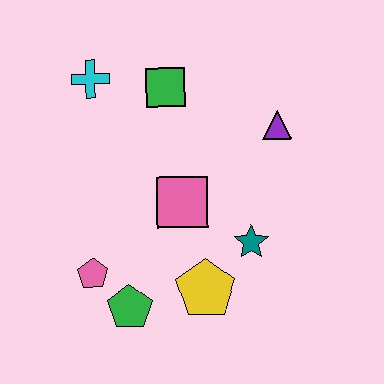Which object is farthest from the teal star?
The cyan cross is farthest from the teal star.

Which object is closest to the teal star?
The yellow pentagon is closest to the teal star.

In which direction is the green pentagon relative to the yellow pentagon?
The green pentagon is to the left of the yellow pentagon.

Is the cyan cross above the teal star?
Yes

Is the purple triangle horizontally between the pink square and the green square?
No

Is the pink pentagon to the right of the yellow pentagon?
No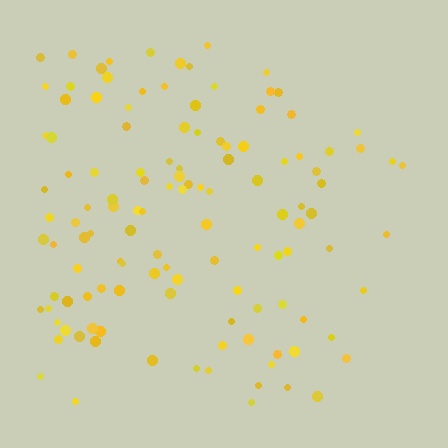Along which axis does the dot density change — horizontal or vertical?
Horizontal.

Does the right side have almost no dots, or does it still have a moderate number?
Still a moderate number, just noticeably fewer than the left.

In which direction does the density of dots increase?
From right to left, with the left side densest.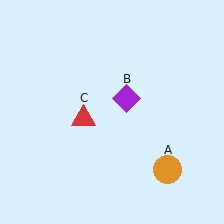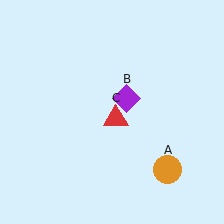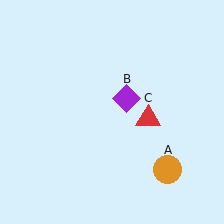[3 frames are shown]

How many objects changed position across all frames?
1 object changed position: red triangle (object C).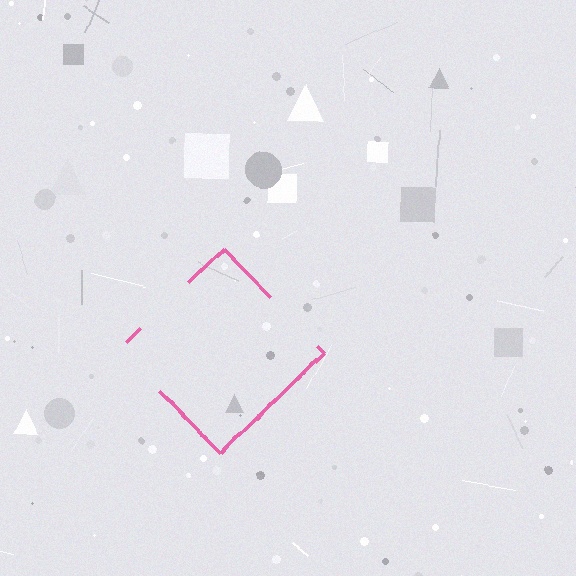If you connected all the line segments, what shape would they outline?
They would outline a diamond.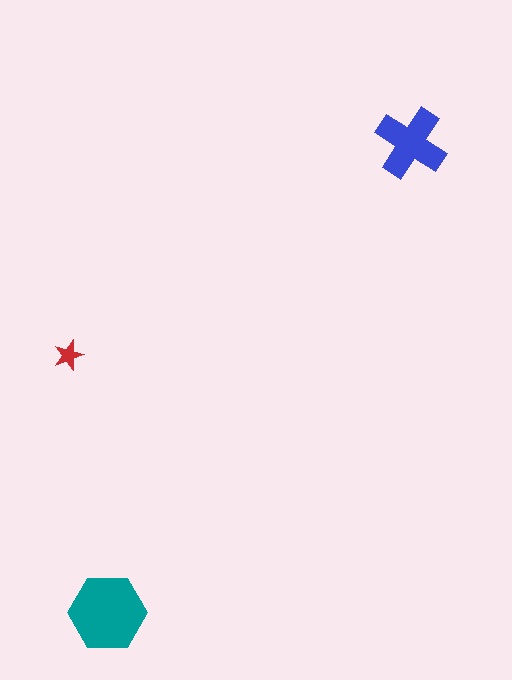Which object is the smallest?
The red star.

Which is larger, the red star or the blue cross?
The blue cross.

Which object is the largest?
The teal hexagon.